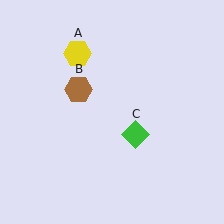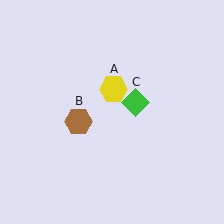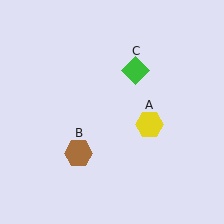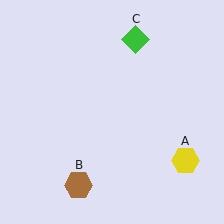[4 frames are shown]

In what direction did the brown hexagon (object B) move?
The brown hexagon (object B) moved down.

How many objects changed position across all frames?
3 objects changed position: yellow hexagon (object A), brown hexagon (object B), green diamond (object C).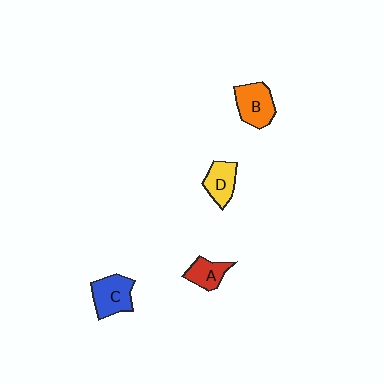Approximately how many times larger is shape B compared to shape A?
Approximately 1.4 times.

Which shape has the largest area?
Shape B (orange).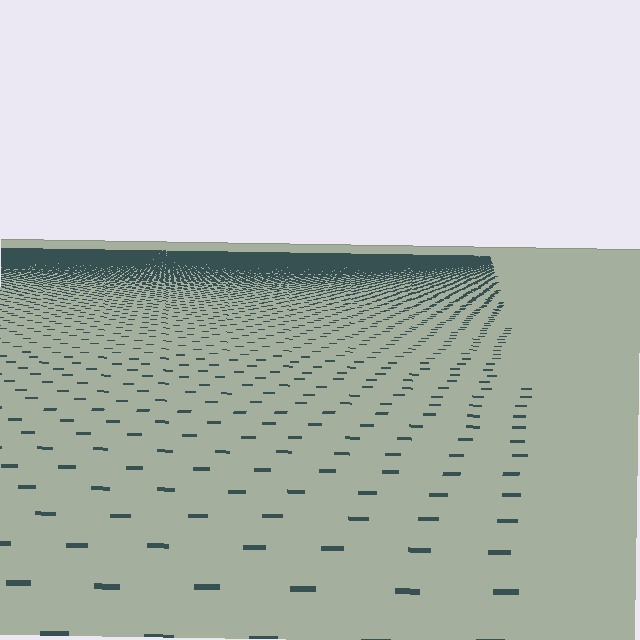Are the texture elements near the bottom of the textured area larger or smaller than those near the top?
Larger. Near the bottom, elements are closer to the viewer and appear at a bigger on-screen size.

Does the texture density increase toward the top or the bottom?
Density increases toward the top.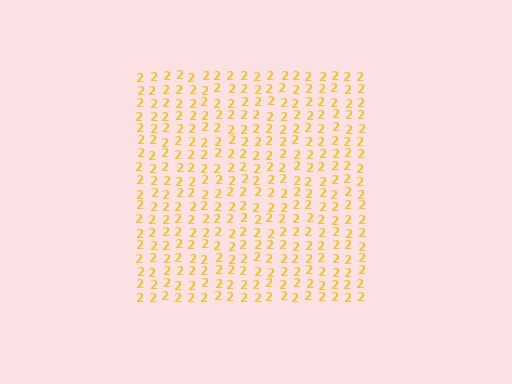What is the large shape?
The large shape is a square.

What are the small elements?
The small elements are digit 2's.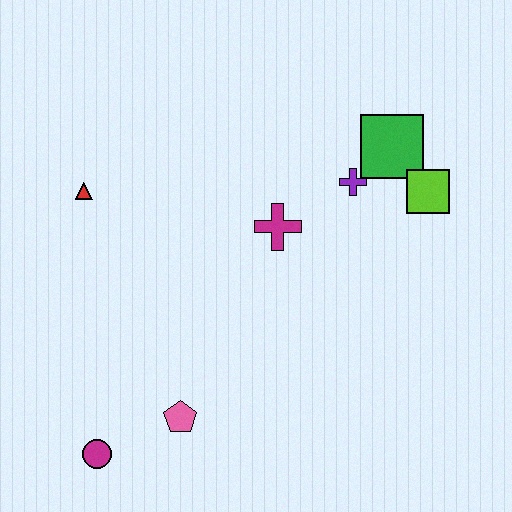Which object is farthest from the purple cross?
The magenta circle is farthest from the purple cross.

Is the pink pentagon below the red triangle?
Yes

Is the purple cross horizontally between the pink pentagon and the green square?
Yes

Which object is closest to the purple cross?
The green square is closest to the purple cross.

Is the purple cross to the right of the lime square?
No